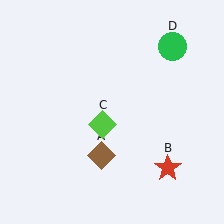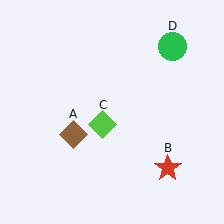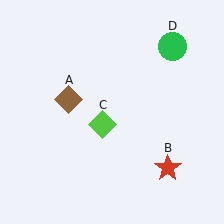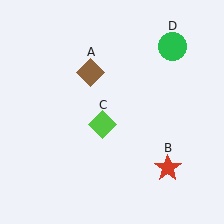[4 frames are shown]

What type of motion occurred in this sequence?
The brown diamond (object A) rotated clockwise around the center of the scene.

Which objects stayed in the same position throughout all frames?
Red star (object B) and lime diamond (object C) and green circle (object D) remained stationary.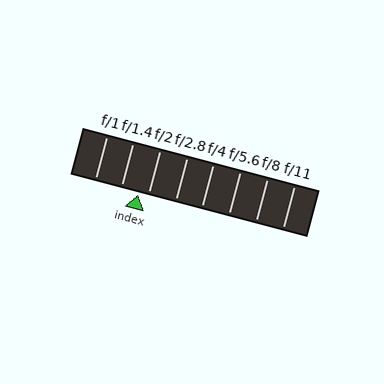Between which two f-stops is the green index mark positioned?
The index mark is between f/1.4 and f/2.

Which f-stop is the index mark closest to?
The index mark is closest to f/2.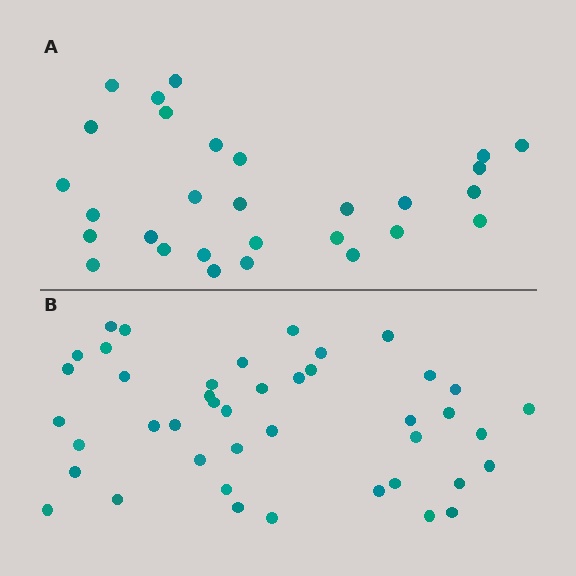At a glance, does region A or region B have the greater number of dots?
Region B (the bottom region) has more dots.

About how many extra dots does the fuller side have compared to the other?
Region B has approximately 15 more dots than region A.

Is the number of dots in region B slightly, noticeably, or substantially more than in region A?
Region B has substantially more. The ratio is roughly 1.5 to 1.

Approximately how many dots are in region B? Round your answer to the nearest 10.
About 40 dots. (The exact count is 43, which rounds to 40.)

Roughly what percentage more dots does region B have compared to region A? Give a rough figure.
About 50% more.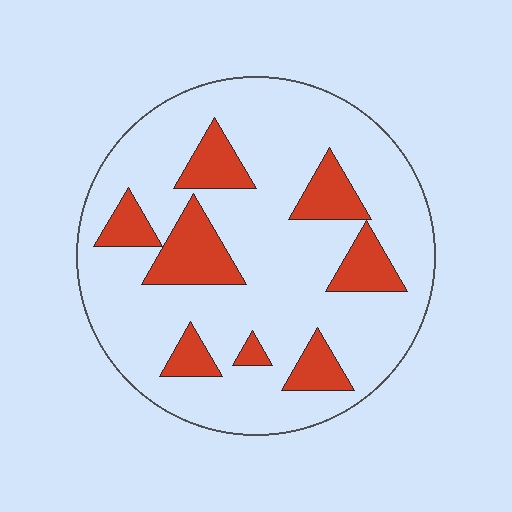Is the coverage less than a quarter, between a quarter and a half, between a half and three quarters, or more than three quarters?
Less than a quarter.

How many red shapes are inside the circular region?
8.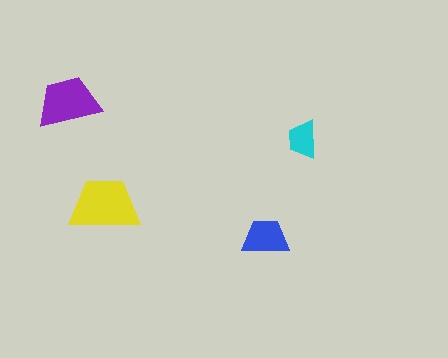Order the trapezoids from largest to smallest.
the yellow one, the purple one, the blue one, the cyan one.